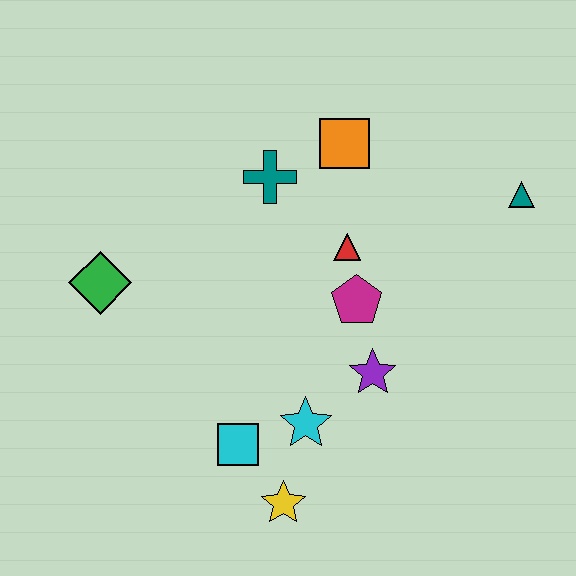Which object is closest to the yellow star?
The cyan square is closest to the yellow star.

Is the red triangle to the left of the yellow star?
No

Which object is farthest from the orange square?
The yellow star is farthest from the orange square.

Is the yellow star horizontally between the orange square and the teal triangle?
No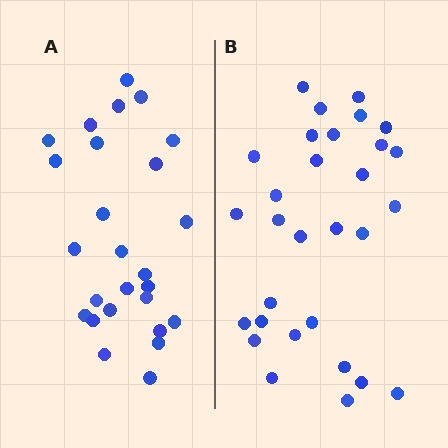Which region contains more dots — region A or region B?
Region B (the right region) has more dots.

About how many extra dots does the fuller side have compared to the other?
Region B has about 4 more dots than region A.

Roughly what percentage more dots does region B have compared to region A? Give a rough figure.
About 15% more.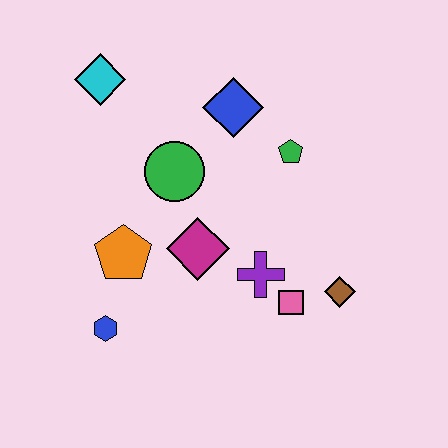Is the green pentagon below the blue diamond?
Yes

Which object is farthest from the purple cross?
The cyan diamond is farthest from the purple cross.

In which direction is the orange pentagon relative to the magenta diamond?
The orange pentagon is to the left of the magenta diamond.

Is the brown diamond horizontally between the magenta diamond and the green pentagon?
No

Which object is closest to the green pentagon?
The blue diamond is closest to the green pentagon.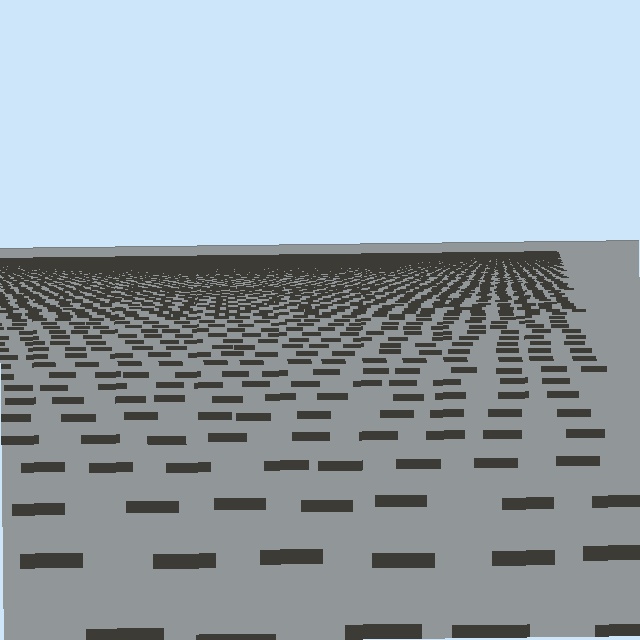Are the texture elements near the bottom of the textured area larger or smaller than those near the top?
Larger. Near the bottom, elements are closer to the viewer and appear at a bigger on-screen size.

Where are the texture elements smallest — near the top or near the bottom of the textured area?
Near the top.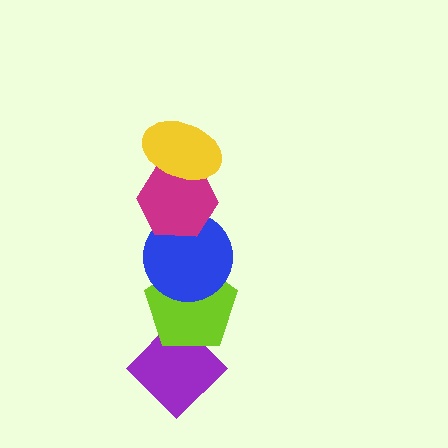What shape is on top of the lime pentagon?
The blue circle is on top of the lime pentagon.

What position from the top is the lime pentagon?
The lime pentagon is 4th from the top.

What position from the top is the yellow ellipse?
The yellow ellipse is 1st from the top.